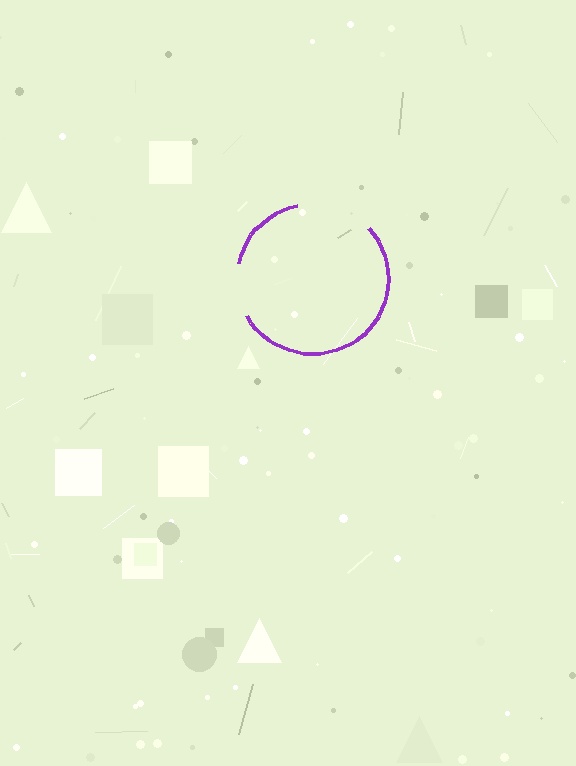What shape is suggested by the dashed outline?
The dashed outline suggests a circle.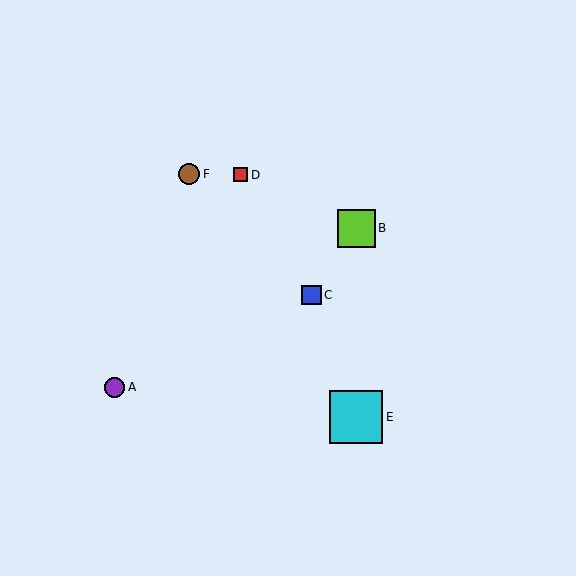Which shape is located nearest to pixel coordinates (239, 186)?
The red square (labeled D) at (241, 175) is nearest to that location.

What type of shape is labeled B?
Shape B is a lime square.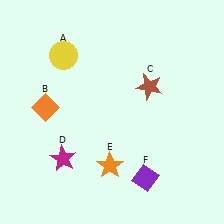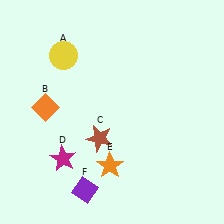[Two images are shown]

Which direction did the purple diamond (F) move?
The purple diamond (F) moved left.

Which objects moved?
The objects that moved are: the brown star (C), the purple diamond (F).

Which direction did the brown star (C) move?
The brown star (C) moved down.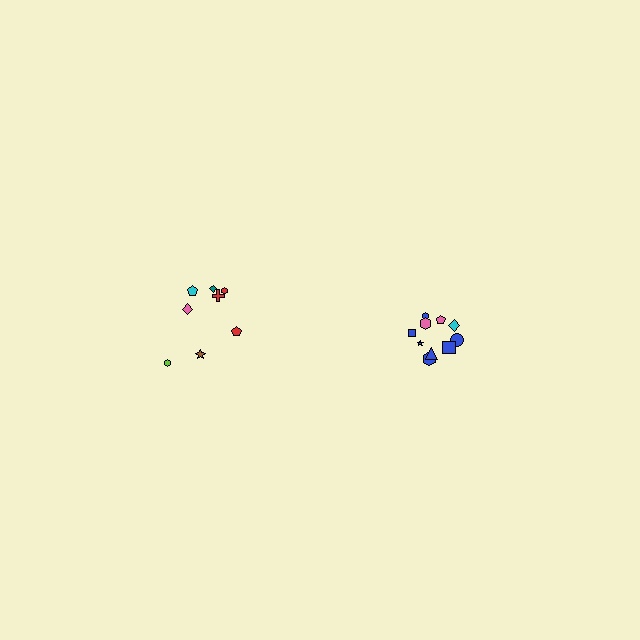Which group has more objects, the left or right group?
The right group.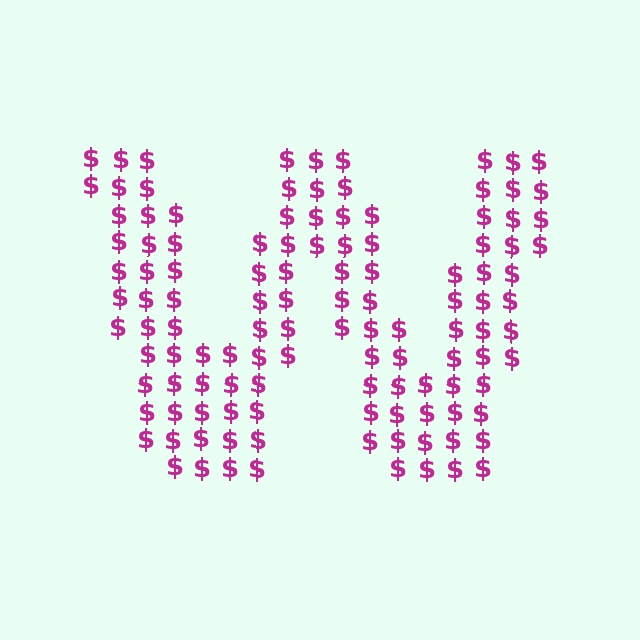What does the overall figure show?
The overall figure shows the letter W.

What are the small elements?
The small elements are dollar signs.